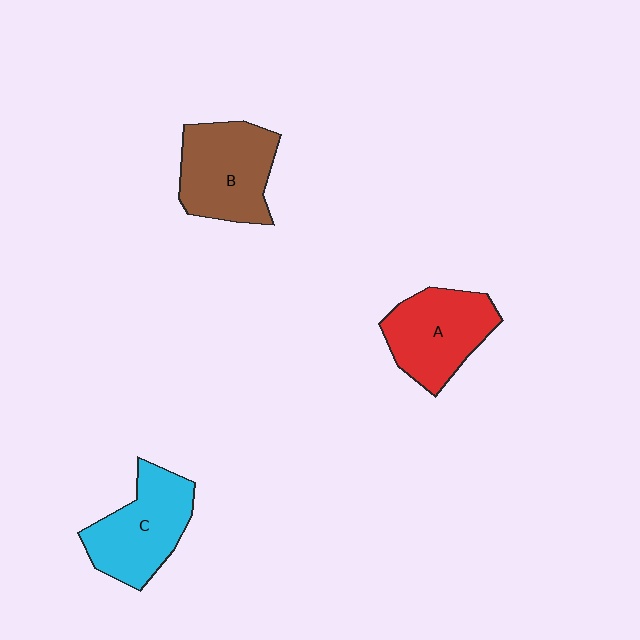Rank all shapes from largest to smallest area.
From largest to smallest: B (brown), C (cyan), A (red).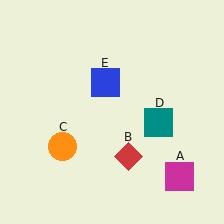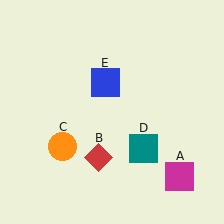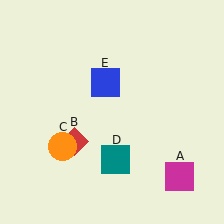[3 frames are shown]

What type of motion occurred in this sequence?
The red diamond (object B), teal square (object D) rotated clockwise around the center of the scene.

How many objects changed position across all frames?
2 objects changed position: red diamond (object B), teal square (object D).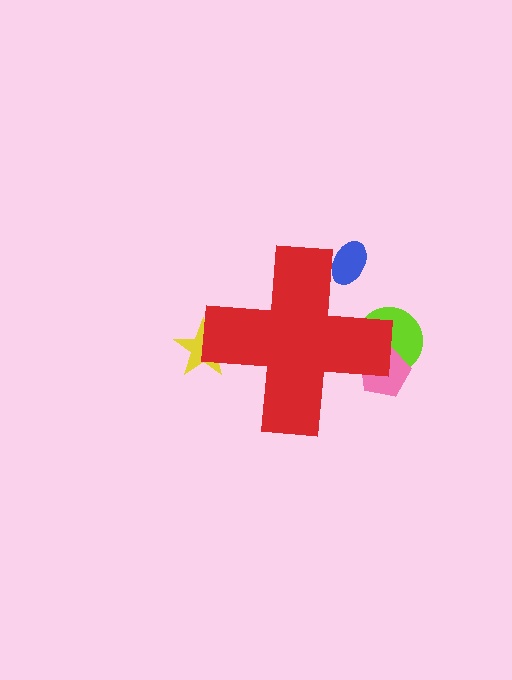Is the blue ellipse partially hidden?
Yes, the blue ellipse is partially hidden behind the red cross.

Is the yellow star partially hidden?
Yes, the yellow star is partially hidden behind the red cross.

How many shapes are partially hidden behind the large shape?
4 shapes are partially hidden.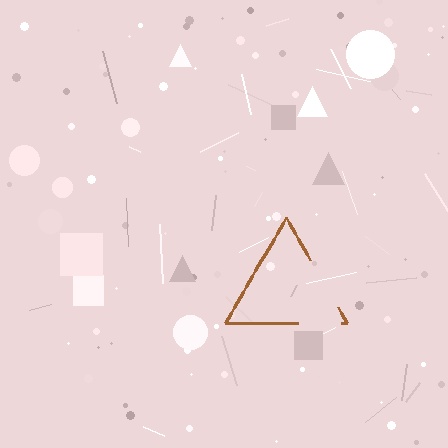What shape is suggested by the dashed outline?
The dashed outline suggests a triangle.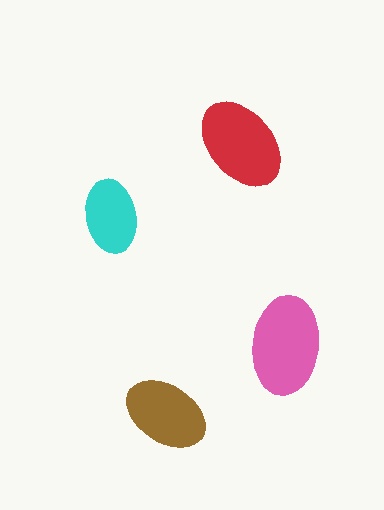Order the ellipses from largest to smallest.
the pink one, the red one, the brown one, the cyan one.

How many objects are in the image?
There are 4 objects in the image.